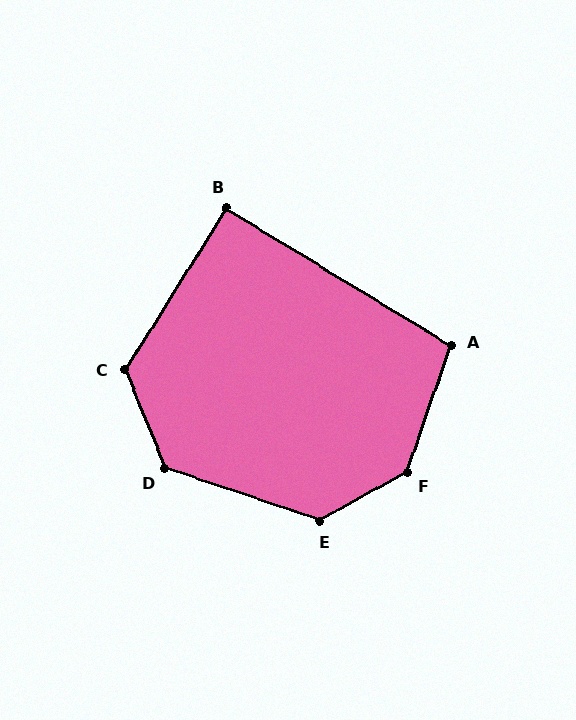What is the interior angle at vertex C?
Approximately 125 degrees (obtuse).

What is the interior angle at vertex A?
Approximately 102 degrees (obtuse).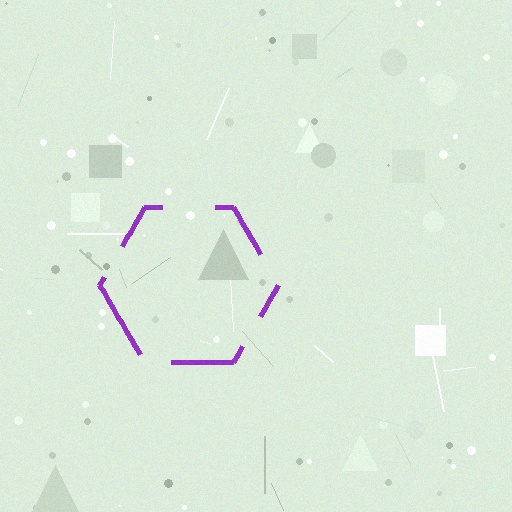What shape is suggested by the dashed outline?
The dashed outline suggests a hexagon.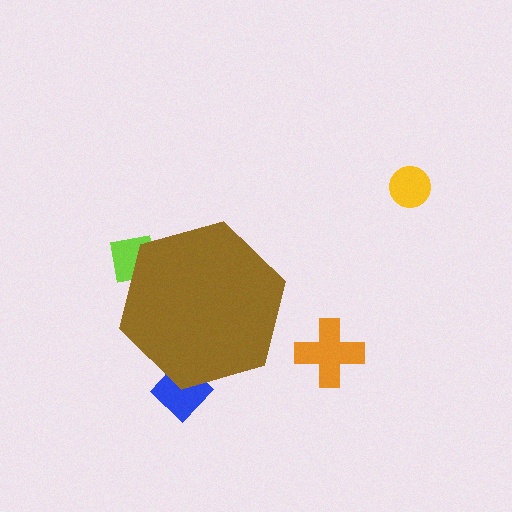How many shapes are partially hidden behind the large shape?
2 shapes are partially hidden.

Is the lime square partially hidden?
Yes, the lime square is partially hidden behind the brown hexagon.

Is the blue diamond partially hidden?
Yes, the blue diamond is partially hidden behind the brown hexagon.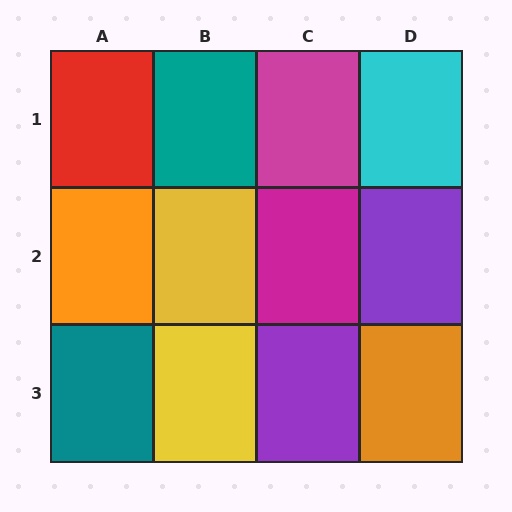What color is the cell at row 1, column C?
Magenta.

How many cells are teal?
2 cells are teal.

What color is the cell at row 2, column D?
Purple.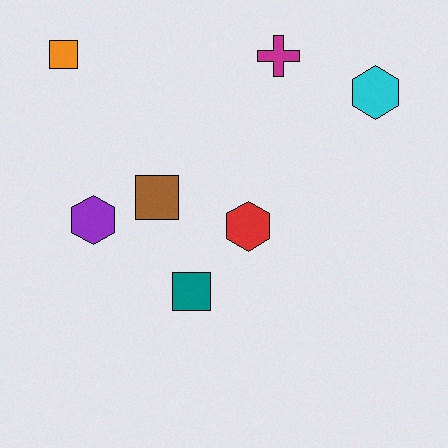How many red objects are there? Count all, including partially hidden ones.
There is 1 red object.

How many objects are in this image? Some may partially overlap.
There are 7 objects.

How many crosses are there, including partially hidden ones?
There is 1 cross.